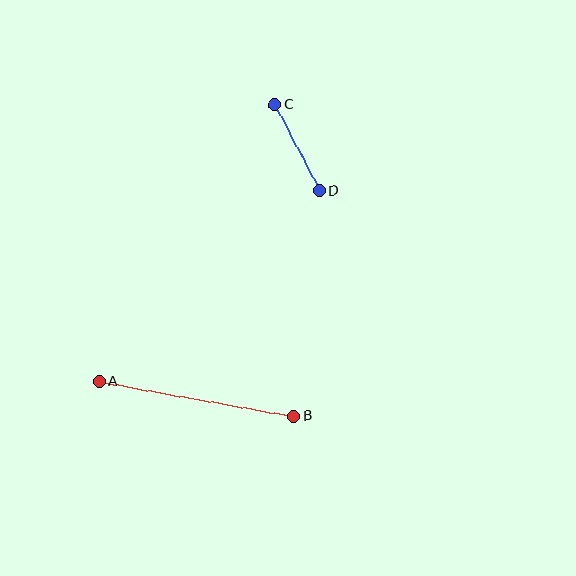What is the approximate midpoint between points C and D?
The midpoint is at approximately (297, 148) pixels.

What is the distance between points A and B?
The distance is approximately 198 pixels.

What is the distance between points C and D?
The distance is approximately 97 pixels.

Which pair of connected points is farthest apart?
Points A and B are farthest apart.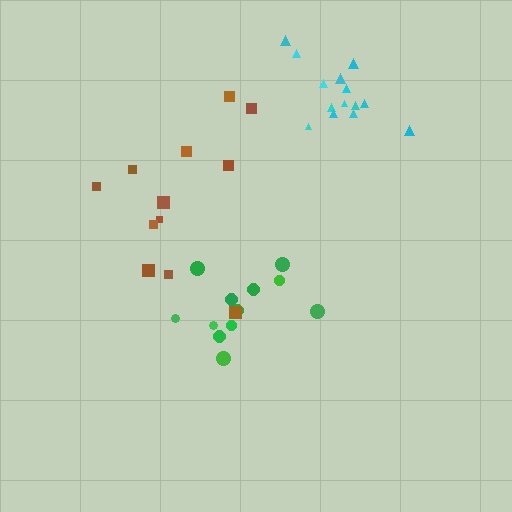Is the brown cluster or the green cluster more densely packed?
Green.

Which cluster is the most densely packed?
Cyan.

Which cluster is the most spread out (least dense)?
Brown.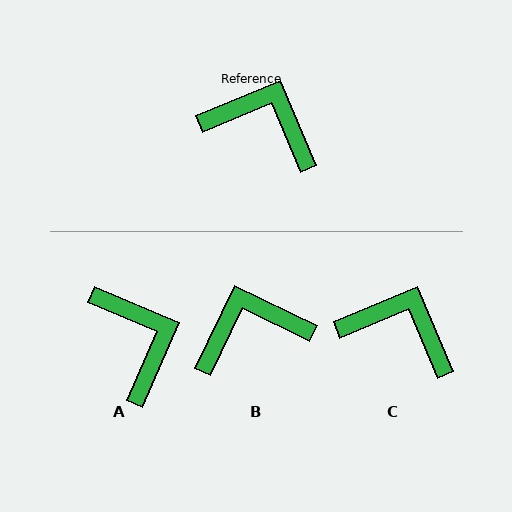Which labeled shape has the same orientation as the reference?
C.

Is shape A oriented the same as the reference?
No, it is off by about 46 degrees.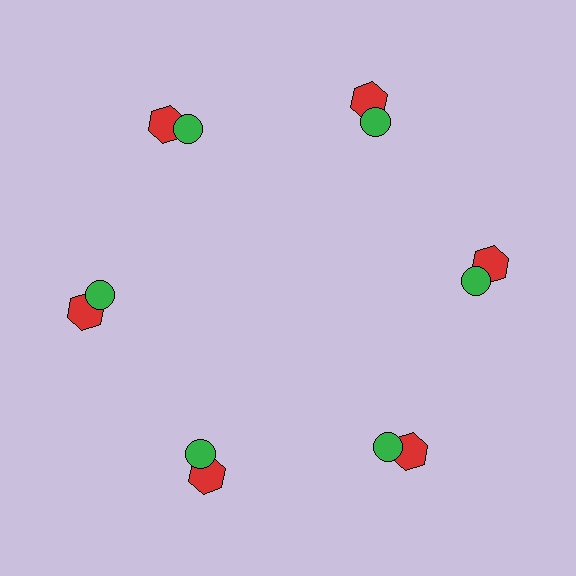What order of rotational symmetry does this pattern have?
This pattern has 6-fold rotational symmetry.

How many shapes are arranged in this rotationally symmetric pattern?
There are 12 shapes, arranged in 6 groups of 2.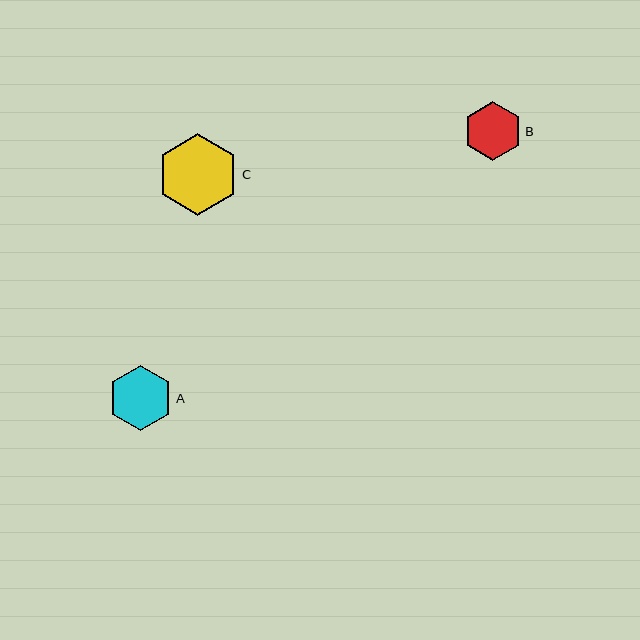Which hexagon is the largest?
Hexagon C is the largest with a size of approximately 81 pixels.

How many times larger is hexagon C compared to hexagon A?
Hexagon C is approximately 1.3 times the size of hexagon A.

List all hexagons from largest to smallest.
From largest to smallest: C, A, B.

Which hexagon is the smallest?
Hexagon B is the smallest with a size of approximately 59 pixels.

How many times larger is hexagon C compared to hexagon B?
Hexagon C is approximately 1.4 times the size of hexagon B.